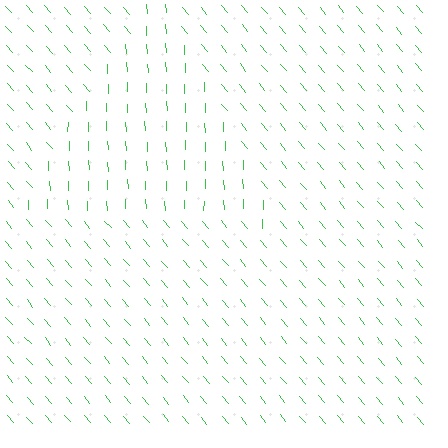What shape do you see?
I see a triangle.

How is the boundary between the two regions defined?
The boundary is defined purely by a change in line orientation (approximately 38 degrees difference). All lines are the same color and thickness.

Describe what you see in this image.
The image is filled with small green line segments. A triangle region in the image has lines oriented differently from the surrounding lines, creating a visible texture boundary.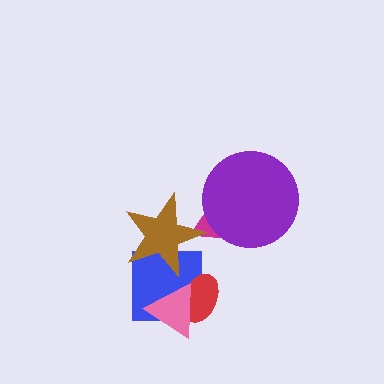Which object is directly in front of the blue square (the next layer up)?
The red ellipse is directly in front of the blue square.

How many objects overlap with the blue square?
3 objects overlap with the blue square.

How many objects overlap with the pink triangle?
2 objects overlap with the pink triangle.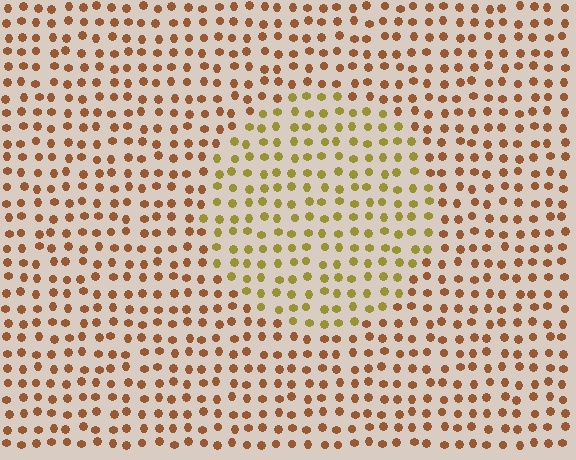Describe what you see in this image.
The image is filled with small brown elements in a uniform arrangement. A circle-shaped region is visible where the elements are tinted to a slightly different hue, forming a subtle color boundary.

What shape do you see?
I see a circle.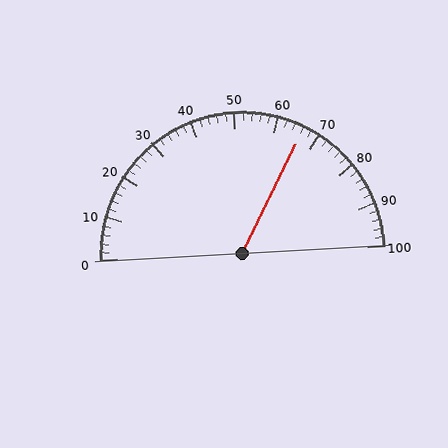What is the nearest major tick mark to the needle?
The nearest major tick mark is 70.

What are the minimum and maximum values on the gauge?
The gauge ranges from 0 to 100.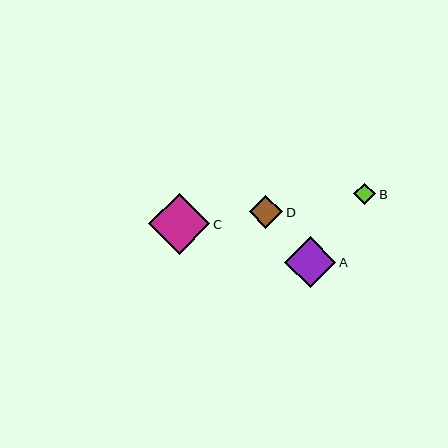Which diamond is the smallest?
Diamond B is the smallest with a size of approximately 22 pixels.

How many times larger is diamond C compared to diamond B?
Diamond C is approximately 2.8 times the size of diamond B.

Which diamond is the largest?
Diamond C is the largest with a size of approximately 62 pixels.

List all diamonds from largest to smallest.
From largest to smallest: C, A, D, B.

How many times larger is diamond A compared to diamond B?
Diamond A is approximately 2.3 times the size of diamond B.